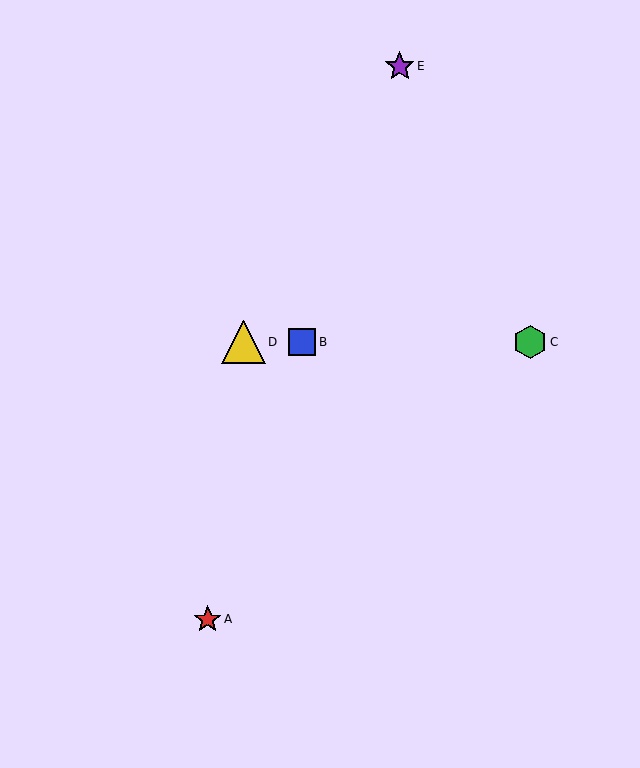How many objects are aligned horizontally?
3 objects (B, C, D) are aligned horizontally.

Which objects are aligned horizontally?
Objects B, C, D are aligned horizontally.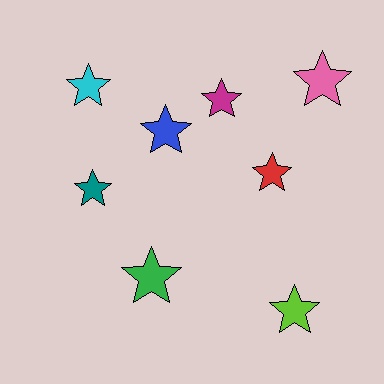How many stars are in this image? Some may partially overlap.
There are 8 stars.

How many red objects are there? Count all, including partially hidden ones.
There is 1 red object.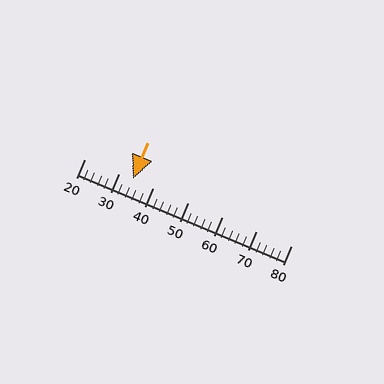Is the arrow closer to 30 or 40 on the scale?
The arrow is closer to 30.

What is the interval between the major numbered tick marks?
The major tick marks are spaced 10 units apart.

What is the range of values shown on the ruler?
The ruler shows values from 20 to 80.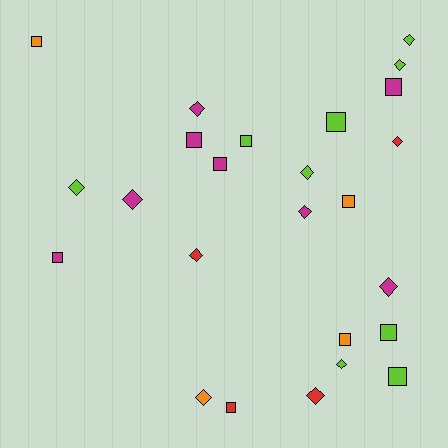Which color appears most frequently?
Lime, with 9 objects.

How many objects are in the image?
There are 25 objects.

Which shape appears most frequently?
Diamond, with 13 objects.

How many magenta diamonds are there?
There are 4 magenta diamonds.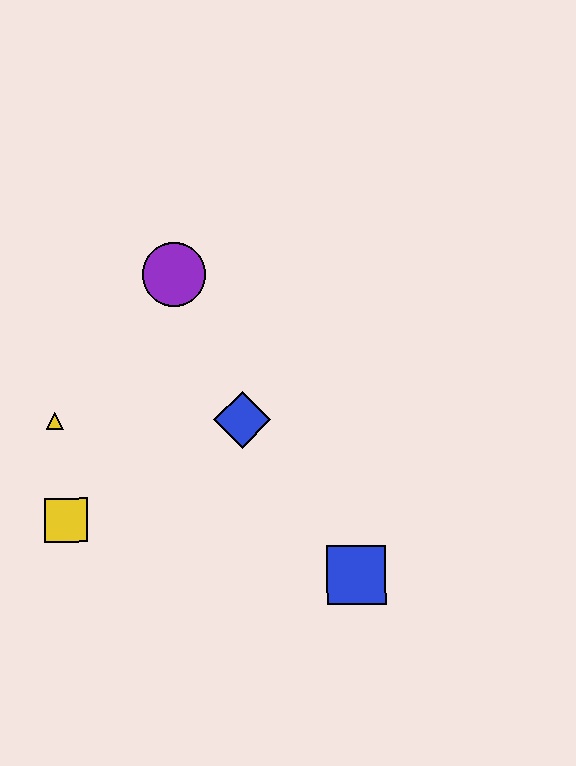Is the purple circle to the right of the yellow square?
Yes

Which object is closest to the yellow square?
The yellow triangle is closest to the yellow square.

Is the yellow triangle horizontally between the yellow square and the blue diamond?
No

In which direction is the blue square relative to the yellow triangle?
The blue square is to the right of the yellow triangle.